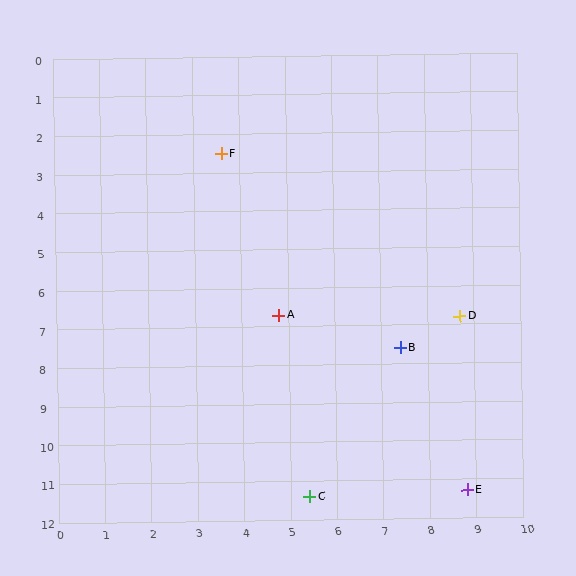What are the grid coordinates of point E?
Point E is at approximately (8.8, 11.3).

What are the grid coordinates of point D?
Point D is at approximately (8.7, 6.8).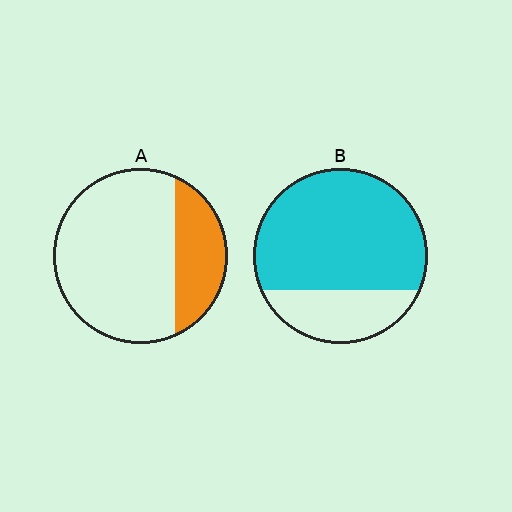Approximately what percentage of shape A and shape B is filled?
A is approximately 25% and B is approximately 75%.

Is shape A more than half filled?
No.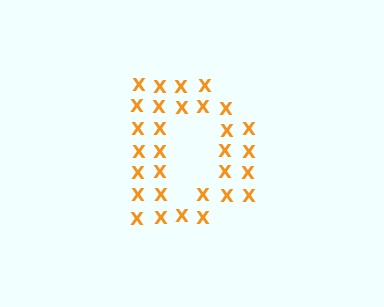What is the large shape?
The large shape is the letter D.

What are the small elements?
The small elements are letter X's.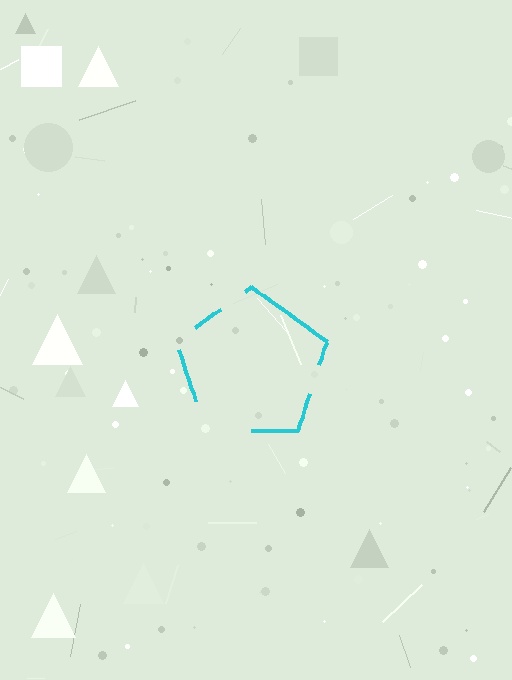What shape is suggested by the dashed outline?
The dashed outline suggests a pentagon.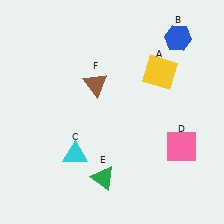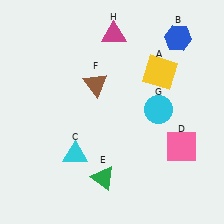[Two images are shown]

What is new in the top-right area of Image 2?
A cyan circle (G) was added in the top-right area of Image 2.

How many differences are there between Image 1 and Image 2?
There are 2 differences between the two images.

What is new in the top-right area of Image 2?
A magenta triangle (H) was added in the top-right area of Image 2.